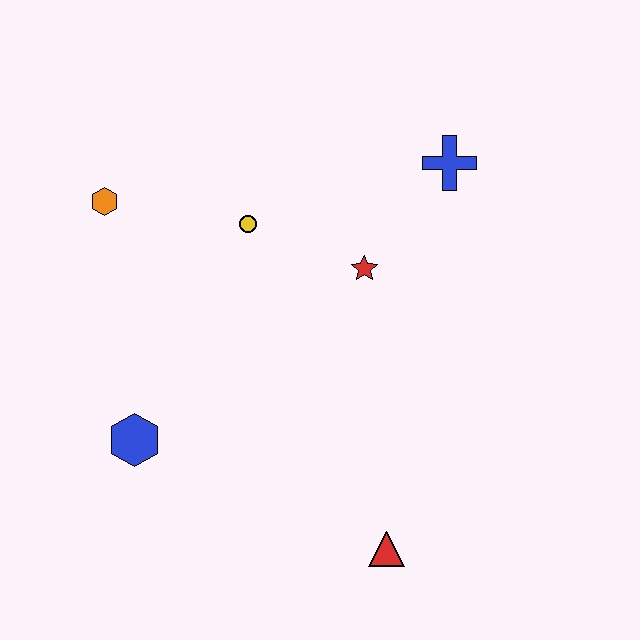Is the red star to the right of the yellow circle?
Yes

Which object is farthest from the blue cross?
The blue hexagon is farthest from the blue cross.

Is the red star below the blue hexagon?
No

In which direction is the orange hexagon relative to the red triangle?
The orange hexagon is above the red triangle.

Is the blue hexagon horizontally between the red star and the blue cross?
No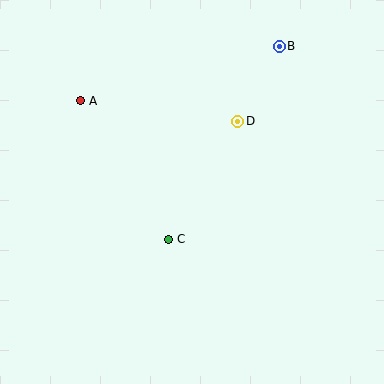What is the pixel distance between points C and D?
The distance between C and D is 137 pixels.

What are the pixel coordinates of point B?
Point B is at (279, 47).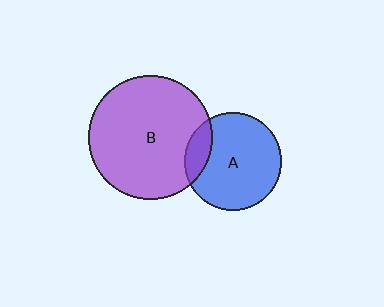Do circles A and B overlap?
Yes.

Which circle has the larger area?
Circle B (purple).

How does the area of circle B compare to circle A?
Approximately 1.6 times.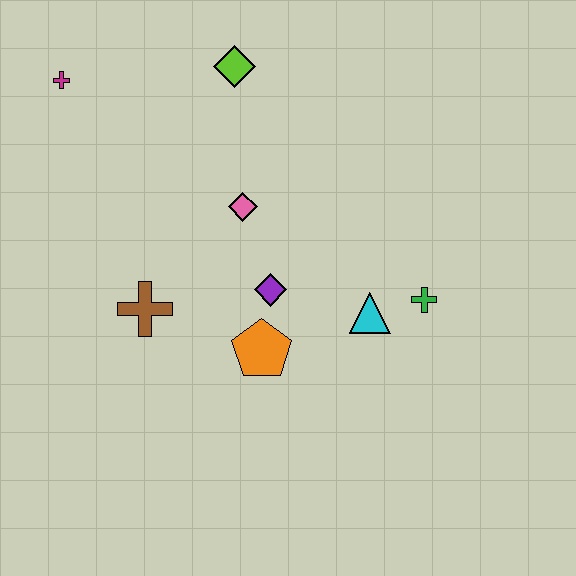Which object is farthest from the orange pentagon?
The magenta cross is farthest from the orange pentagon.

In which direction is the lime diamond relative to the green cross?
The lime diamond is above the green cross.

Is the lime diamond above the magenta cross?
Yes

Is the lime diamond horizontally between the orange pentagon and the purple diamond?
No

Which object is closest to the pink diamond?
The purple diamond is closest to the pink diamond.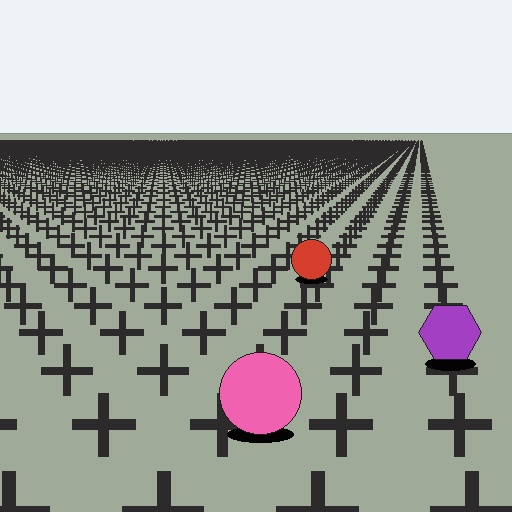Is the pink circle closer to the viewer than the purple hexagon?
Yes. The pink circle is closer — you can tell from the texture gradient: the ground texture is coarser near it.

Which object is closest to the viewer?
The pink circle is closest. The texture marks near it are larger and more spread out.